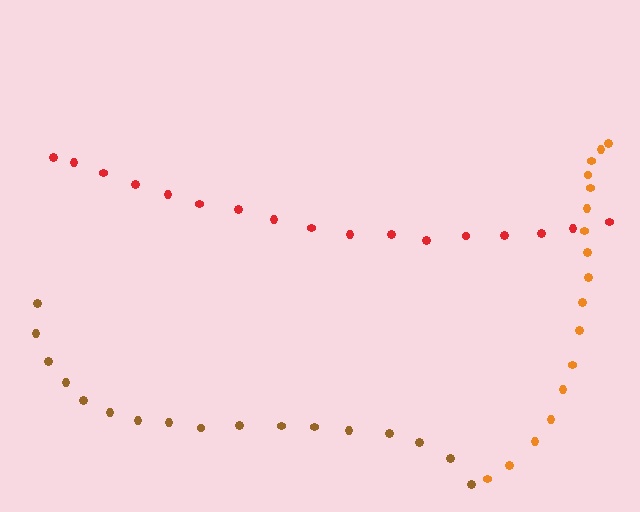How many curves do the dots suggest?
There are 3 distinct paths.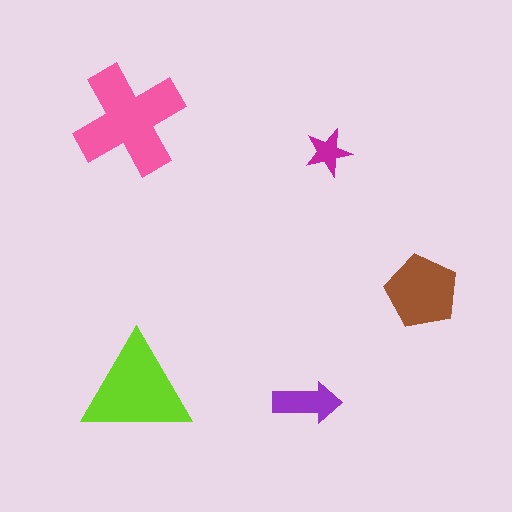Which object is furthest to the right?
The brown pentagon is rightmost.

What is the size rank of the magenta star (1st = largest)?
5th.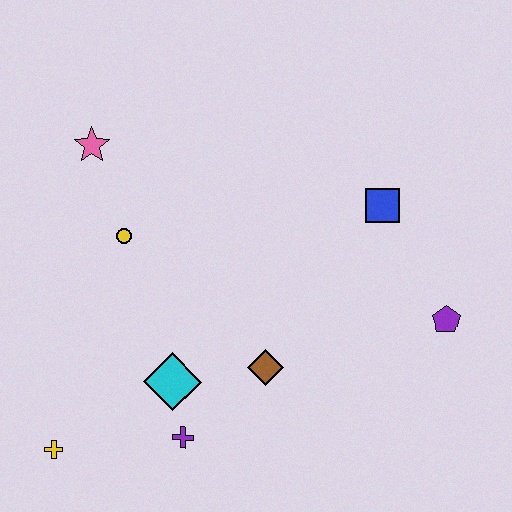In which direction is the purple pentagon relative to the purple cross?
The purple pentagon is to the right of the purple cross.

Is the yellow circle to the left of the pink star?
No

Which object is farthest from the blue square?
The yellow cross is farthest from the blue square.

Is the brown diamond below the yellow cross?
No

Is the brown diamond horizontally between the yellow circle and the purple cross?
No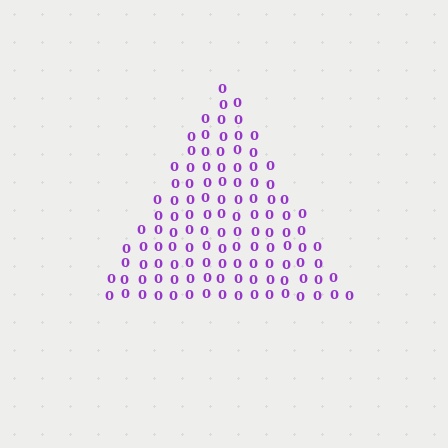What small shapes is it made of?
It is made of small digit 0's.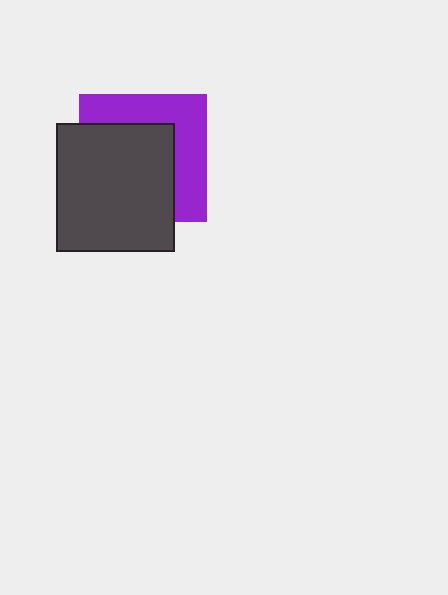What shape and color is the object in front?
The object in front is a dark gray rectangle.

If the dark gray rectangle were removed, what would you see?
You would see the complete purple square.